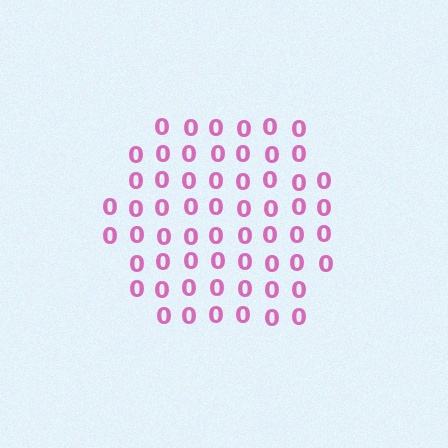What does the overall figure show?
The overall figure shows a hexagon.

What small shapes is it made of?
It is made of small digit 0's.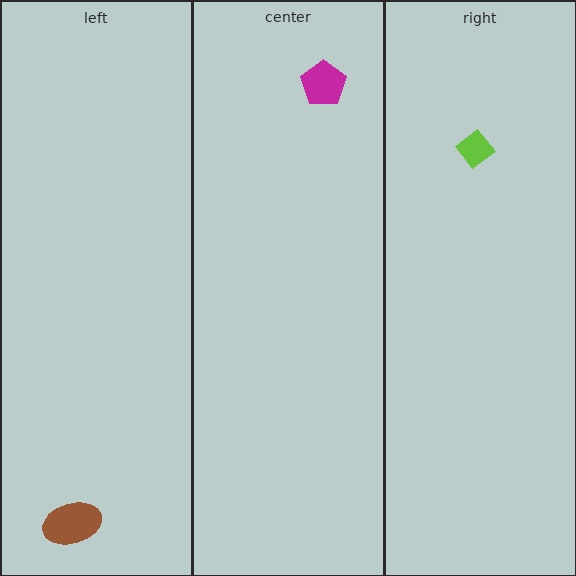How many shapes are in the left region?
1.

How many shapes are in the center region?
1.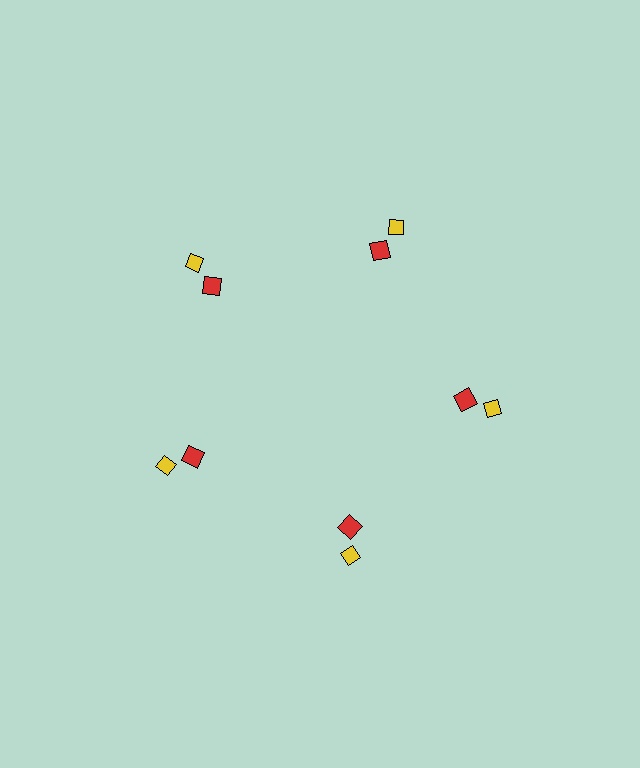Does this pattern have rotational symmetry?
Yes, this pattern has 5-fold rotational symmetry. It looks the same after rotating 72 degrees around the center.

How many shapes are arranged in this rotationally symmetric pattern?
There are 10 shapes, arranged in 5 groups of 2.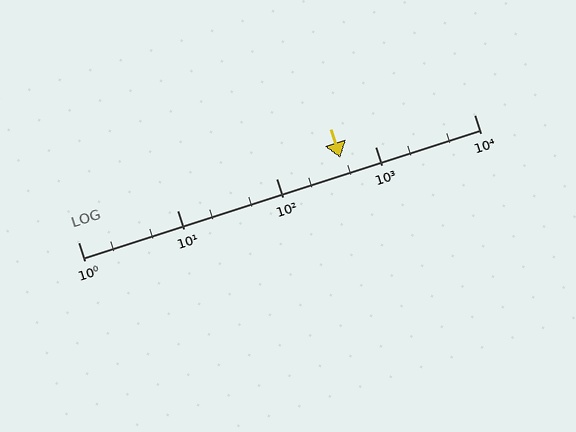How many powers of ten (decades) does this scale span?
The scale spans 4 decades, from 1 to 10000.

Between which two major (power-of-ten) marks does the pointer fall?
The pointer is between 100 and 1000.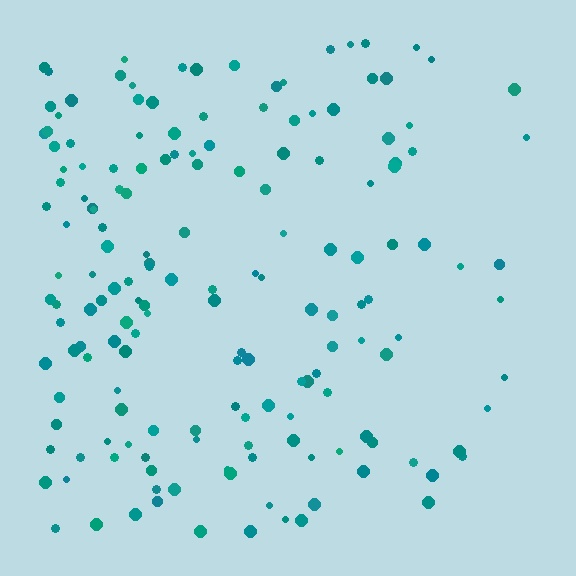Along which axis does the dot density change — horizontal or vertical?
Horizontal.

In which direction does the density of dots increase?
From right to left, with the left side densest.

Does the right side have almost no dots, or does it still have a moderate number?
Still a moderate number, just noticeably fewer than the left.